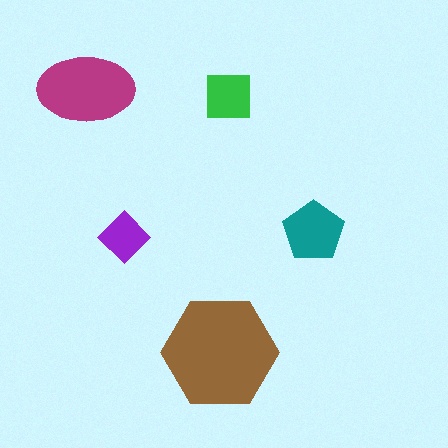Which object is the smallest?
The purple diamond.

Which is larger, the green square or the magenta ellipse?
The magenta ellipse.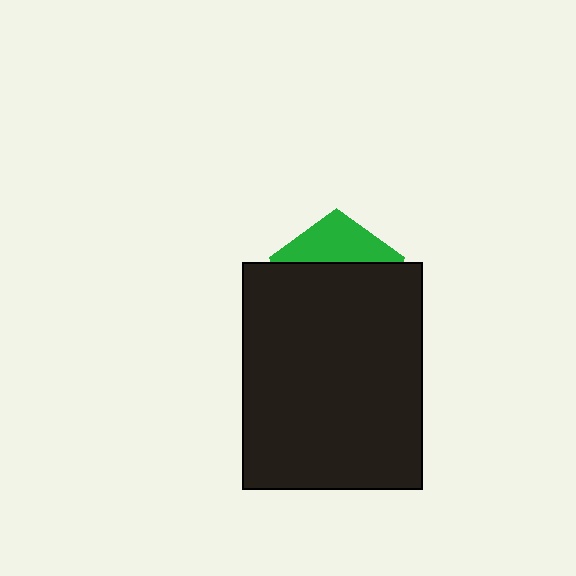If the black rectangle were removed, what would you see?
You would see the complete green pentagon.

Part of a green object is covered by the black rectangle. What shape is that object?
It is a pentagon.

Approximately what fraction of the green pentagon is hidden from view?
Roughly 68% of the green pentagon is hidden behind the black rectangle.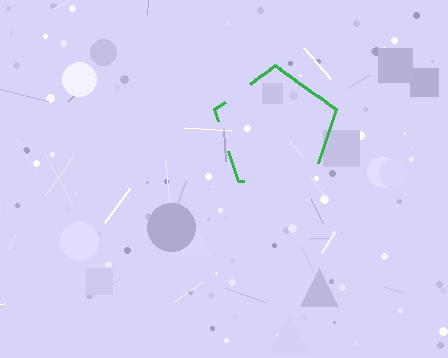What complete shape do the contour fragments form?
The contour fragments form a pentagon.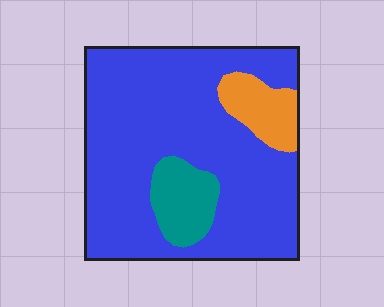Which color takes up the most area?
Blue, at roughly 80%.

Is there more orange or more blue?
Blue.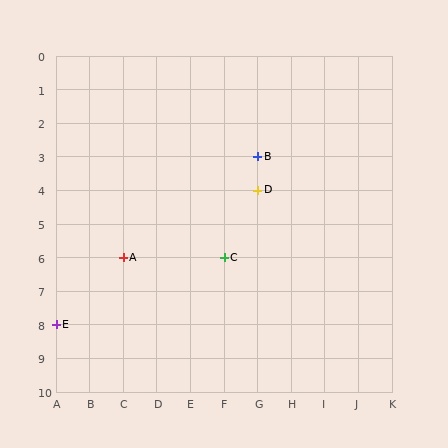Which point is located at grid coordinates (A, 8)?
Point E is at (A, 8).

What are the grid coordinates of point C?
Point C is at grid coordinates (F, 6).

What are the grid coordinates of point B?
Point B is at grid coordinates (G, 3).